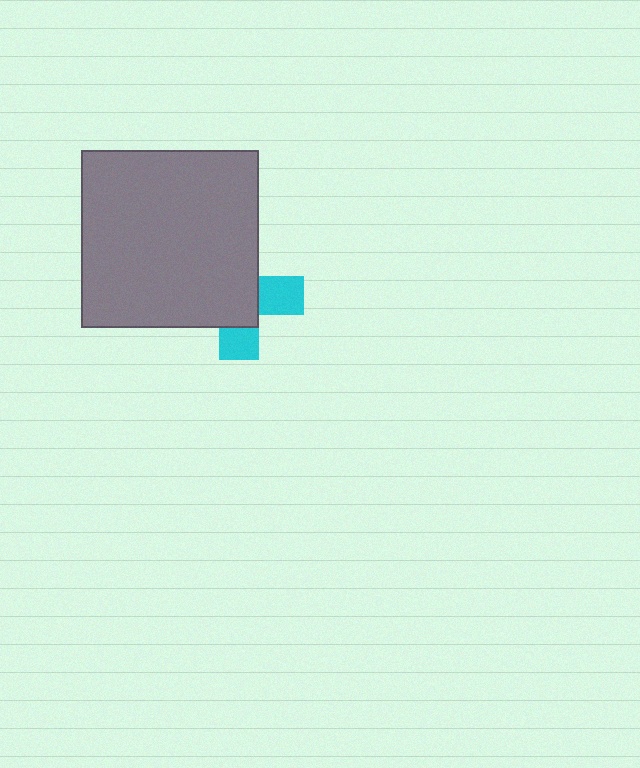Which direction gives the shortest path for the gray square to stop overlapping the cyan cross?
Moving toward the upper-left gives the shortest separation.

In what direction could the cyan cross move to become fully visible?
The cyan cross could move toward the lower-right. That would shift it out from behind the gray square entirely.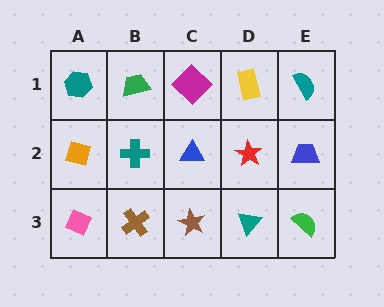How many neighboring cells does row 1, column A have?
2.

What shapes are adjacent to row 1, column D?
A red star (row 2, column D), a magenta diamond (row 1, column C), a teal semicircle (row 1, column E).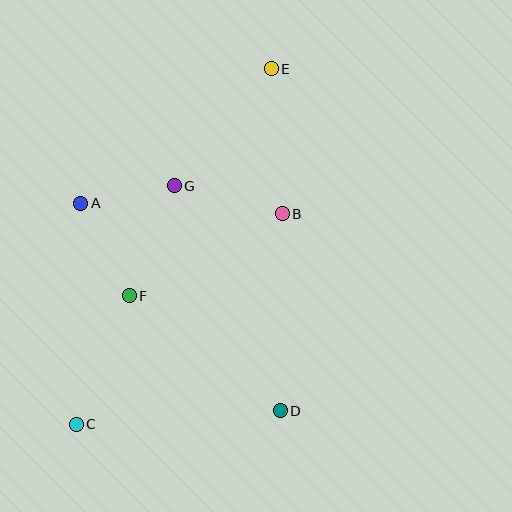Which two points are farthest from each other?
Points C and E are farthest from each other.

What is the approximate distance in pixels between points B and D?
The distance between B and D is approximately 197 pixels.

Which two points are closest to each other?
Points A and G are closest to each other.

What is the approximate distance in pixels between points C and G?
The distance between C and G is approximately 258 pixels.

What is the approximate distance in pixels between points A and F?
The distance between A and F is approximately 105 pixels.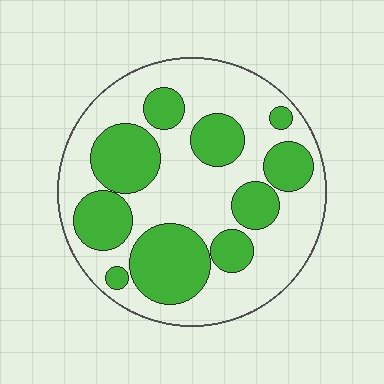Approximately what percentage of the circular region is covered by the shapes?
Approximately 40%.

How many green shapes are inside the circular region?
10.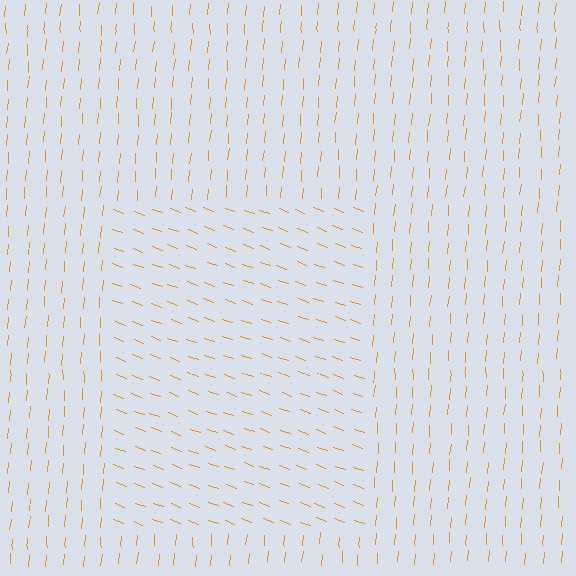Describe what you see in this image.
The image is filled with small orange line segments. A rectangle region in the image has lines oriented differently from the surrounding lines, creating a visible texture boundary.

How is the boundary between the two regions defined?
The boundary is defined purely by a change in line orientation (approximately 74 degrees difference). All lines are the same color and thickness.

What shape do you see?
I see a rectangle.